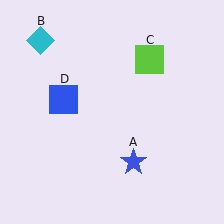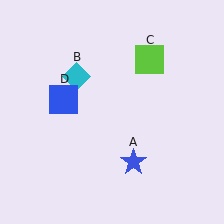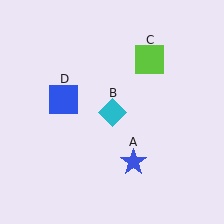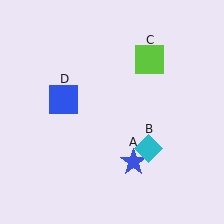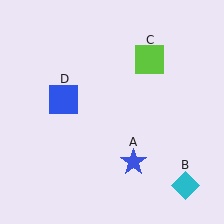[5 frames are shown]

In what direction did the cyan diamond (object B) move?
The cyan diamond (object B) moved down and to the right.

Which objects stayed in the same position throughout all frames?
Blue star (object A) and lime square (object C) and blue square (object D) remained stationary.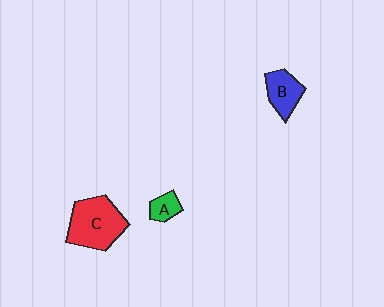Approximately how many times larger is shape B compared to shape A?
Approximately 1.8 times.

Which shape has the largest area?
Shape C (red).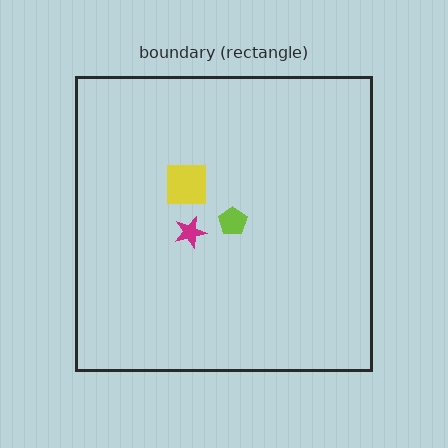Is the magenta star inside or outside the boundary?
Inside.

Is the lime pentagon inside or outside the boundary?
Inside.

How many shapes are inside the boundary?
3 inside, 0 outside.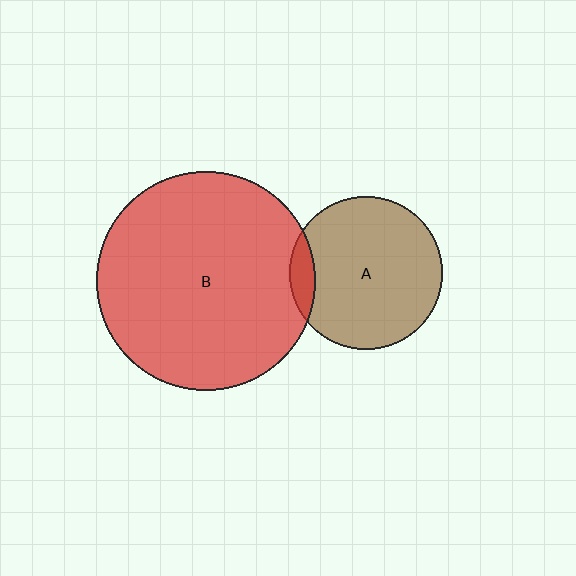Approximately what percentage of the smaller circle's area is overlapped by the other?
Approximately 10%.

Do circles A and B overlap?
Yes.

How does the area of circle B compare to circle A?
Approximately 2.0 times.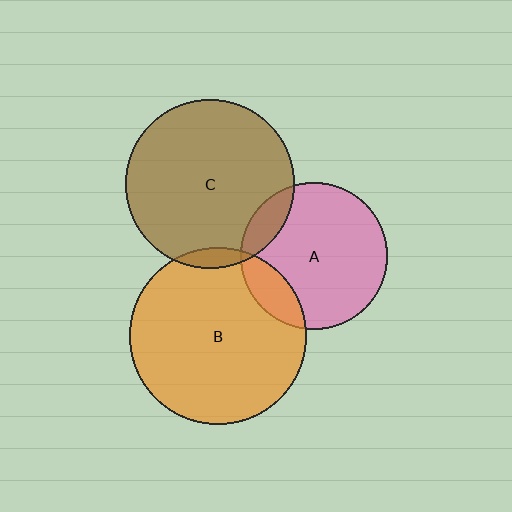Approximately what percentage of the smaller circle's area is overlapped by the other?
Approximately 15%.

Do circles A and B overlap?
Yes.